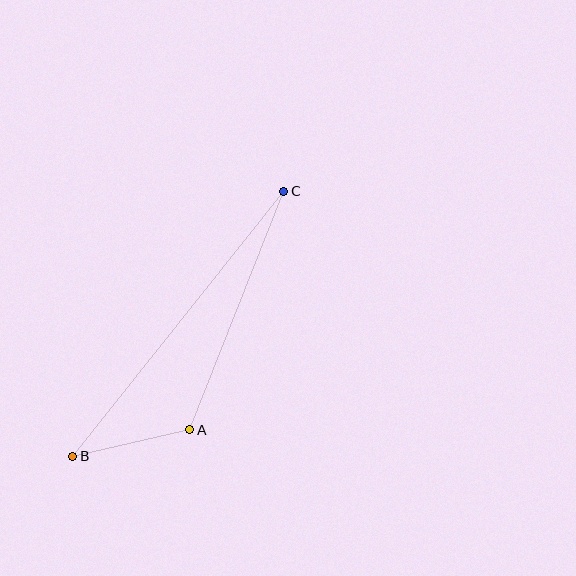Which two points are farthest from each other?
Points B and C are farthest from each other.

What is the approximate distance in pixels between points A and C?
The distance between A and C is approximately 256 pixels.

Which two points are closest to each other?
Points A and B are closest to each other.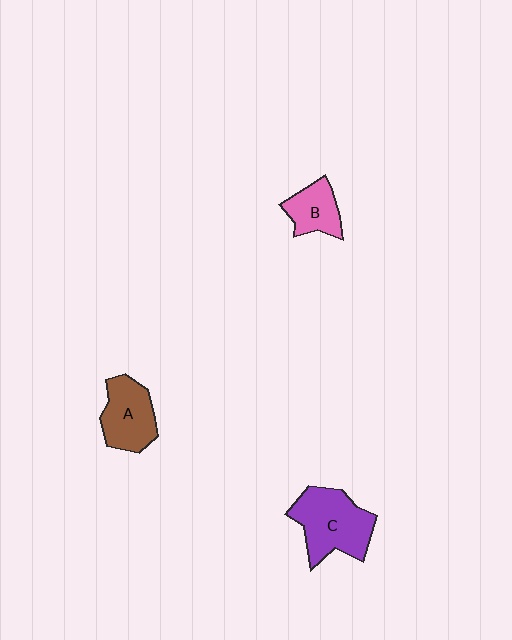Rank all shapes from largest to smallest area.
From largest to smallest: C (purple), A (brown), B (pink).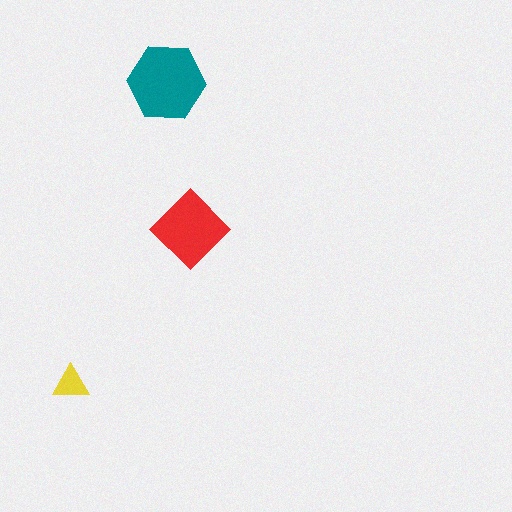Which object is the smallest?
The yellow triangle.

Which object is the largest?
The teal hexagon.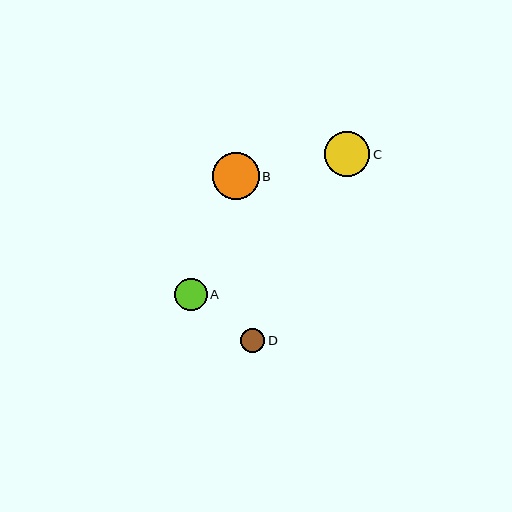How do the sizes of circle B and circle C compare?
Circle B and circle C are approximately the same size.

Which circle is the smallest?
Circle D is the smallest with a size of approximately 24 pixels.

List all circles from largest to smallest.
From largest to smallest: B, C, A, D.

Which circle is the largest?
Circle B is the largest with a size of approximately 47 pixels.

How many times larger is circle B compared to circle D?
Circle B is approximately 1.9 times the size of circle D.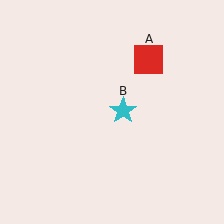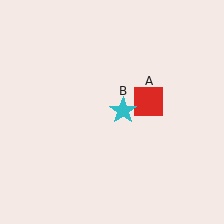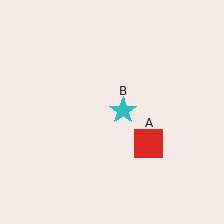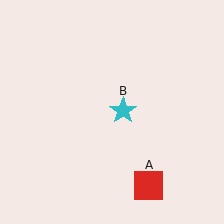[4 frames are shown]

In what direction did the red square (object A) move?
The red square (object A) moved down.